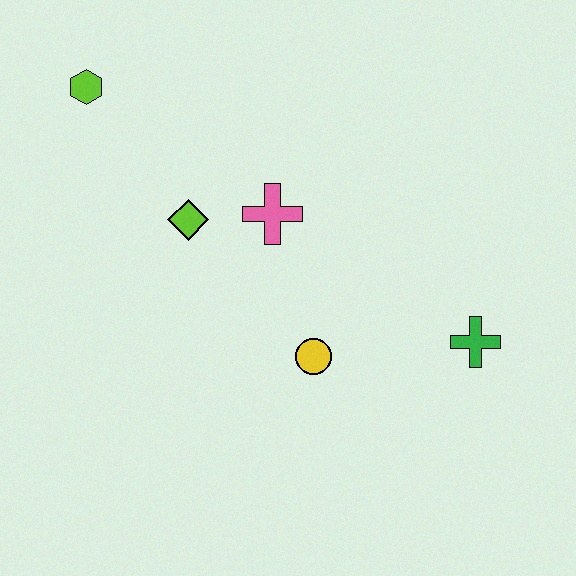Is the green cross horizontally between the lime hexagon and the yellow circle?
No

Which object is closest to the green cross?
The yellow circle is closest to the green cross.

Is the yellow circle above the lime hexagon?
No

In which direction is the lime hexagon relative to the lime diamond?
The lime hexagon is above the lime diamond.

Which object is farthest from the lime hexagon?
The green cross is farthest from the lime hexagon.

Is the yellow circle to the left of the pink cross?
No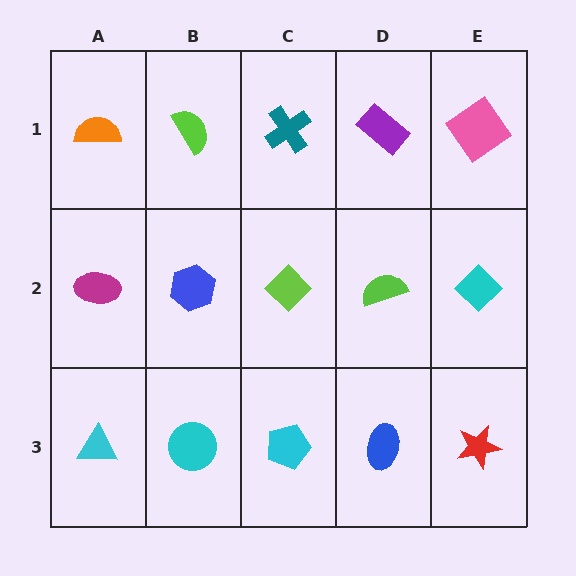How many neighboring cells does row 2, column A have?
3.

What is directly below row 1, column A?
A magenta ellipse.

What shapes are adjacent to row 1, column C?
A lime diamond (row 2, column C), a lime semicircle (row 1, column B), a purple rectangle (row 1, column D).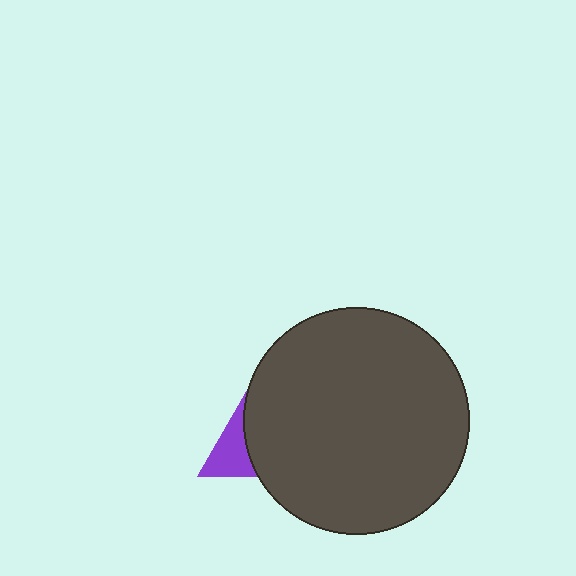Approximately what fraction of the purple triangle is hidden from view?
Roughly 62% of the purple triangle is hidden behind the dark gray circle.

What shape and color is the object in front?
The object in front is a dark gray circle.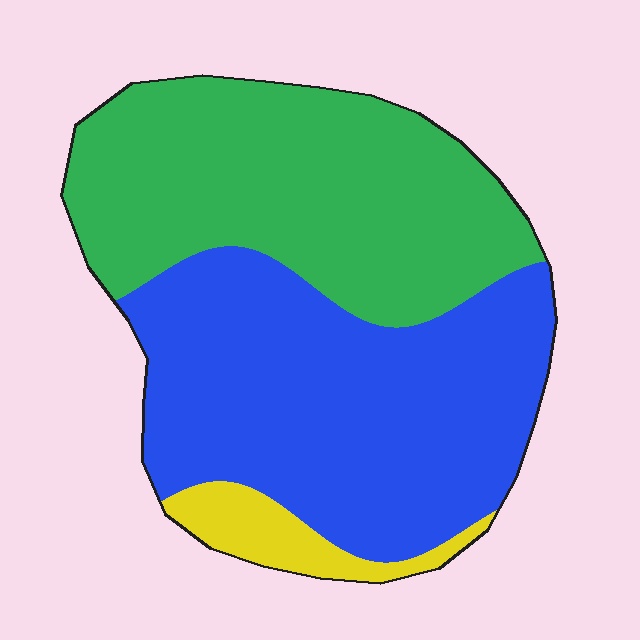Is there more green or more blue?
Blue.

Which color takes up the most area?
Blue, at roughly 50%.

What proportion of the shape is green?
Green takes up about two fifths (2/5) of the shape.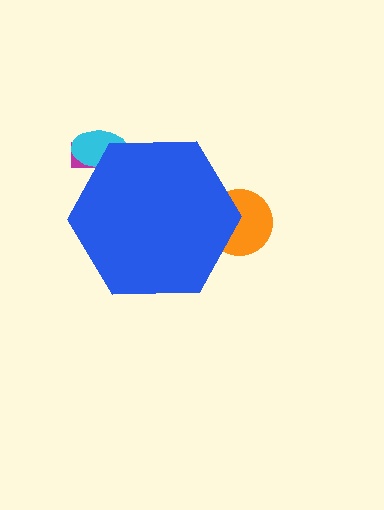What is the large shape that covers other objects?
A blue hexagon.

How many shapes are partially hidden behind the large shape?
3 shapes are partially hidden.